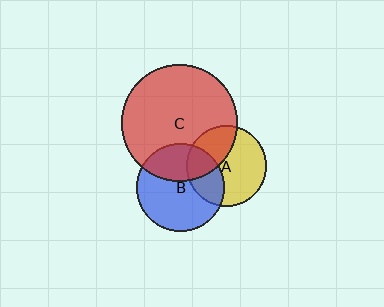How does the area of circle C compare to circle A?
Approximately 2.1 times.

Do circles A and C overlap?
Yes.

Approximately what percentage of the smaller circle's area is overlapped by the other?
Approximately 35%.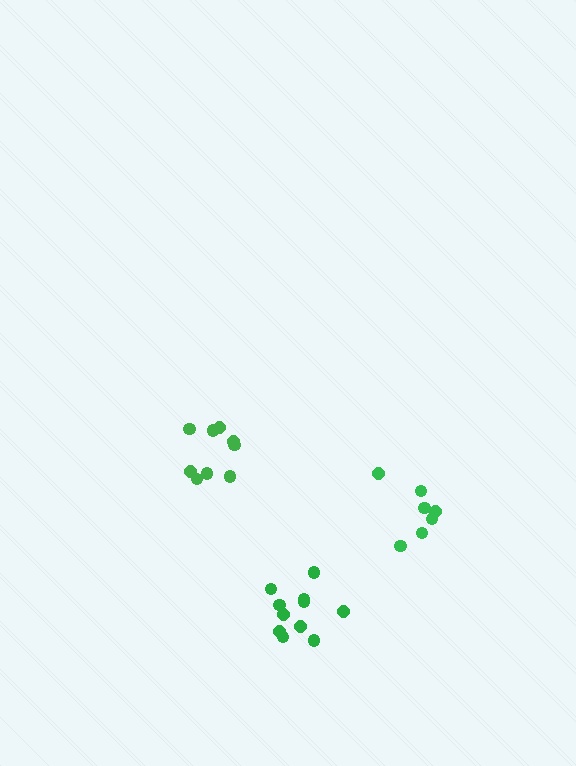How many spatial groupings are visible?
There are 3 spatial groupings.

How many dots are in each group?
Group 1: 11 dots, Group 2: 7 dots, Group 3: 9 dots (27 total).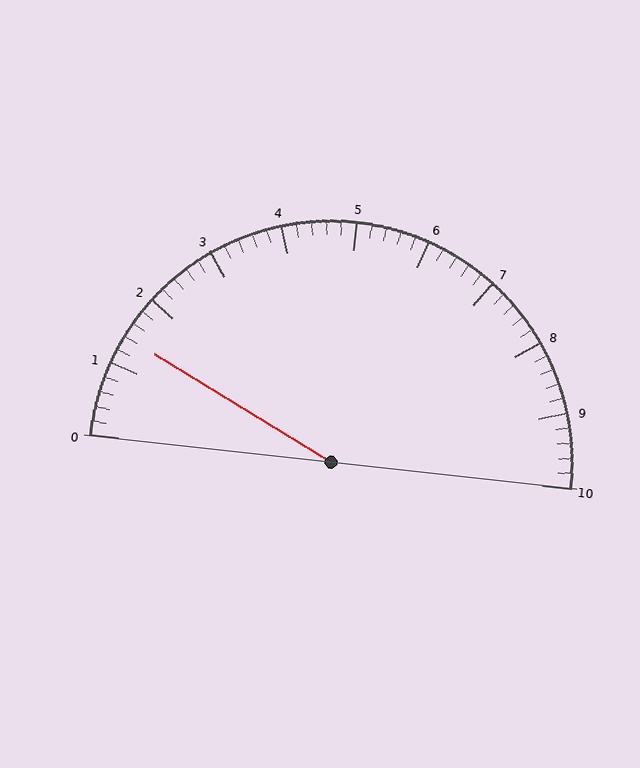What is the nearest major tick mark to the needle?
The nearest major tick mark is 1.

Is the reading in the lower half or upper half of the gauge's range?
The reading is in the lower half of the range (0 to 10).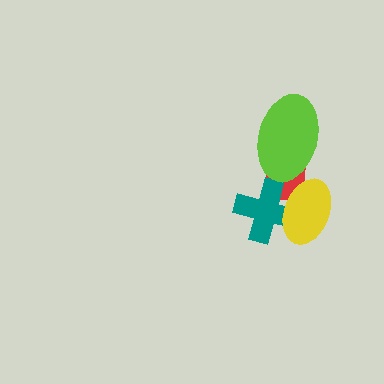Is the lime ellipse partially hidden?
No, no other shape covers it.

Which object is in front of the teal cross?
The yellow ellipse is in front of the teal cross.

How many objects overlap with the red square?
3 objects overlap with the red square.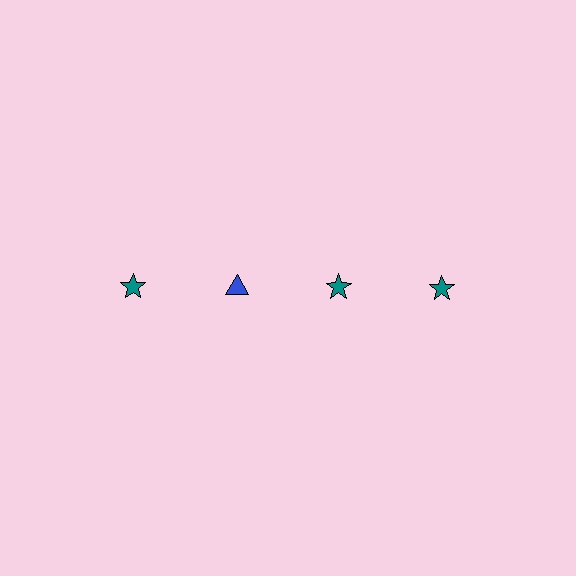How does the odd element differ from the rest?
It differs in both color (blue instead of teal) and shape (triangle instead of star).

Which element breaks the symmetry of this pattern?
The blue triangle in the top row, second from left column breaks the symmetry. All other shapes are teal stars.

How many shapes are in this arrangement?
There are 4 shapes arranged in a grid pattern.